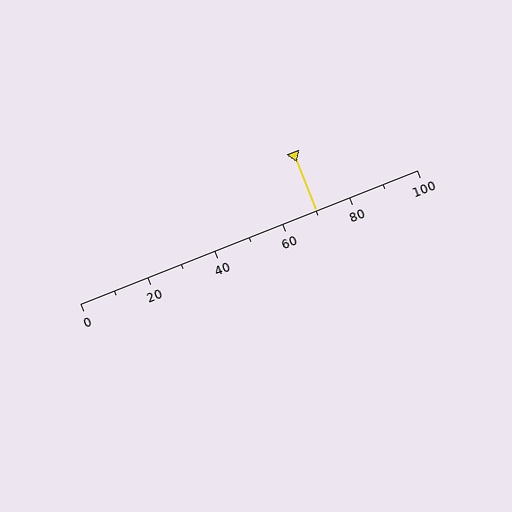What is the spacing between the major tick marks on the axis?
The major ticks are spaced 20 apart.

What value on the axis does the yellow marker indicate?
The marker indicates approximately 70.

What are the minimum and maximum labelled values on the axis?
The axis runs from 0 to 100.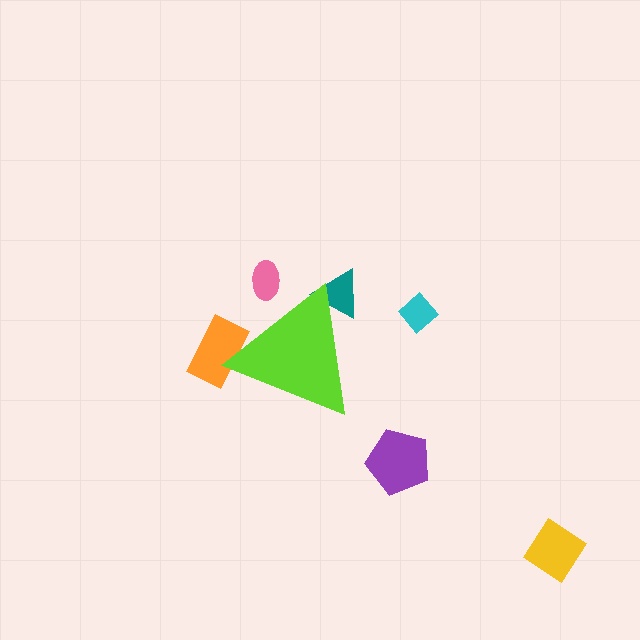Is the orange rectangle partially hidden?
Yes, the orange rectangle is partially hidden behind the lime triangle.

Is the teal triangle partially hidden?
Yes, the teal triangle is partially hidden behind the lime triangle.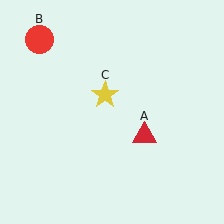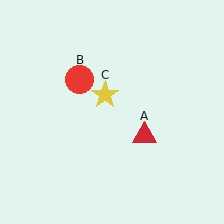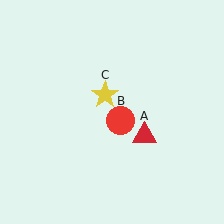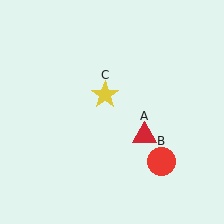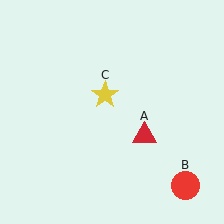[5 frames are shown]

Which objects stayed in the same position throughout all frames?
Red triangle (object A) and yellow star (object C) remained stationary.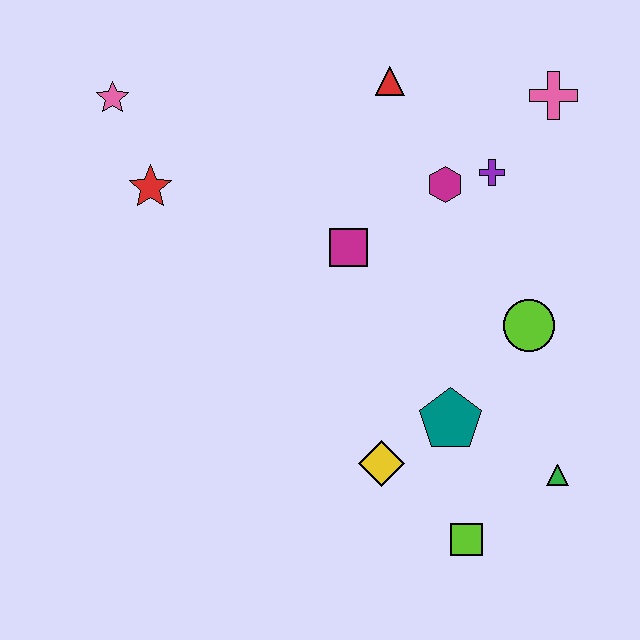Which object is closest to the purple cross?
The magenta hexagon is closest to the purple cross.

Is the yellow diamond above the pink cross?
No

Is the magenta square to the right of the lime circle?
No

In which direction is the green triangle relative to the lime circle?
The green triangle is below the lime circle.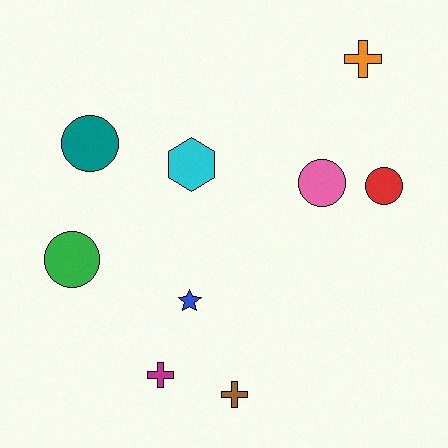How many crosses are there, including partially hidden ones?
There are 3 crosses.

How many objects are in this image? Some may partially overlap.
There are 9 objects.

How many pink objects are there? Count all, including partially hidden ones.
There is 1 pink object.